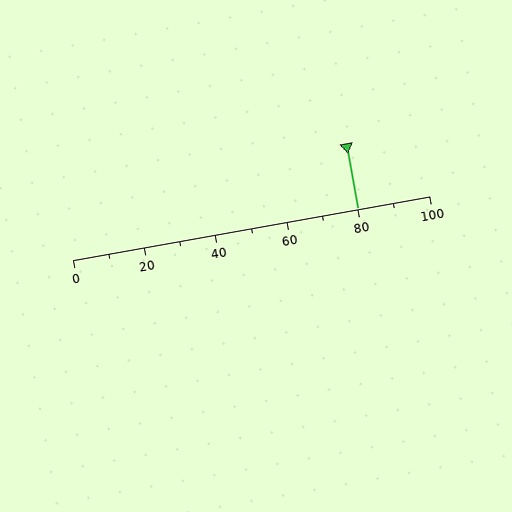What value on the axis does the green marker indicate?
The marker indicates approximately 80.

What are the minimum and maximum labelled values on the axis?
The axis runs from 0 to 100.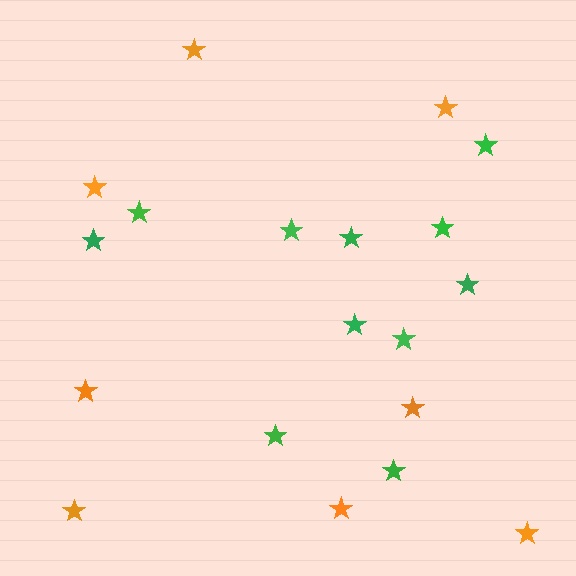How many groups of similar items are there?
There are 2 groups: one group of orange stars (8) and one group of green stars (11).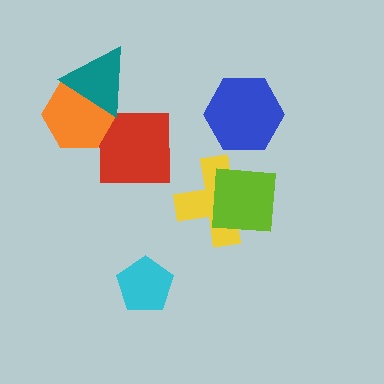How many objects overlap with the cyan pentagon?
0 objects overlap with the cyan pentagon.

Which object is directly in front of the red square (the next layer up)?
The orange hexagon is directly in front of the red square.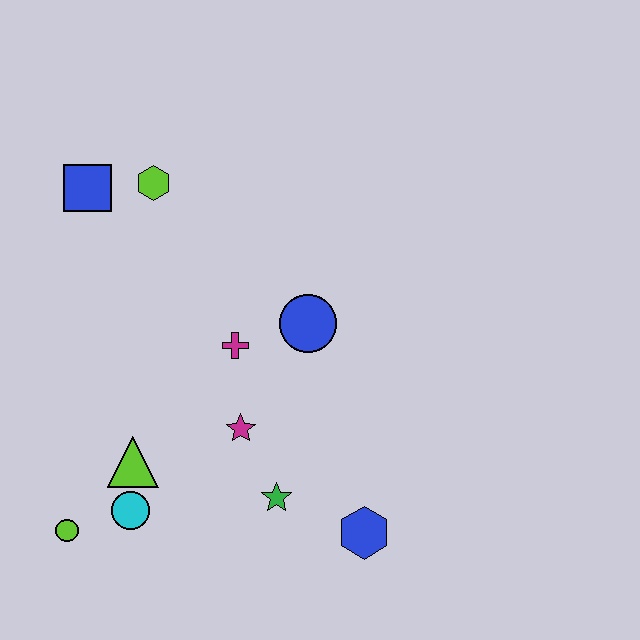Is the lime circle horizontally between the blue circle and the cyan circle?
No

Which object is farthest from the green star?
The blue square is farthest from the green star.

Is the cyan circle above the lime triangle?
No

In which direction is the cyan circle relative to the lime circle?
The cyan circle is to the right of the lime circle.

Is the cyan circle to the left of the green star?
Yes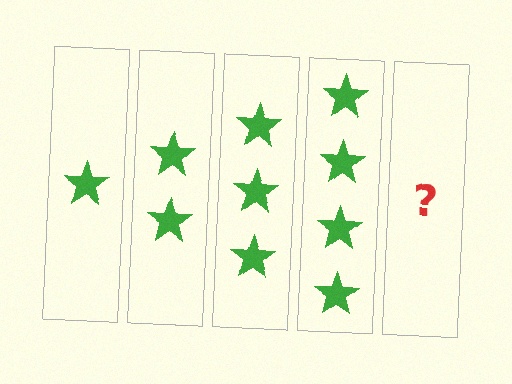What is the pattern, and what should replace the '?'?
The pattern is that each step adds one more star. The '?' should be 5 stars.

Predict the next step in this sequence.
The next step is 5 stars.